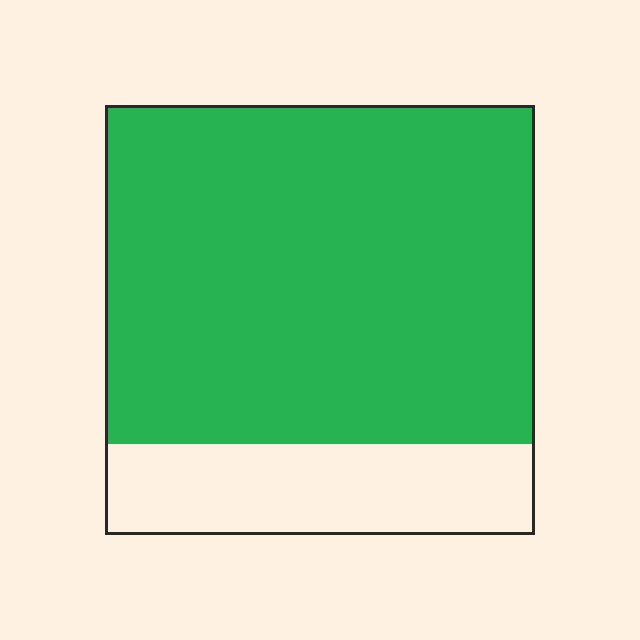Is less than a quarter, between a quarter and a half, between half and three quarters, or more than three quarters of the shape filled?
More than three quarters.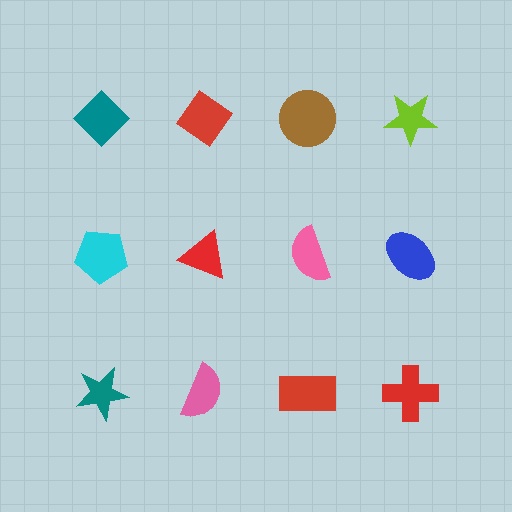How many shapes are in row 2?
4 shapes.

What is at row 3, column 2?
A pink semicircle.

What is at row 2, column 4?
A blue ellipse.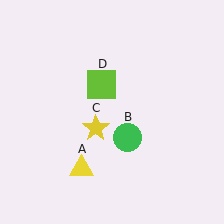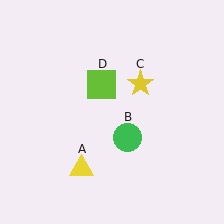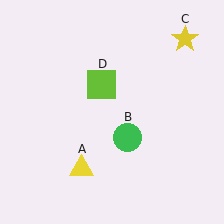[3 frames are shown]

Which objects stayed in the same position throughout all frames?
Yellow triangle (object A) and green circle (object B) and lime square (object D) remained stationary.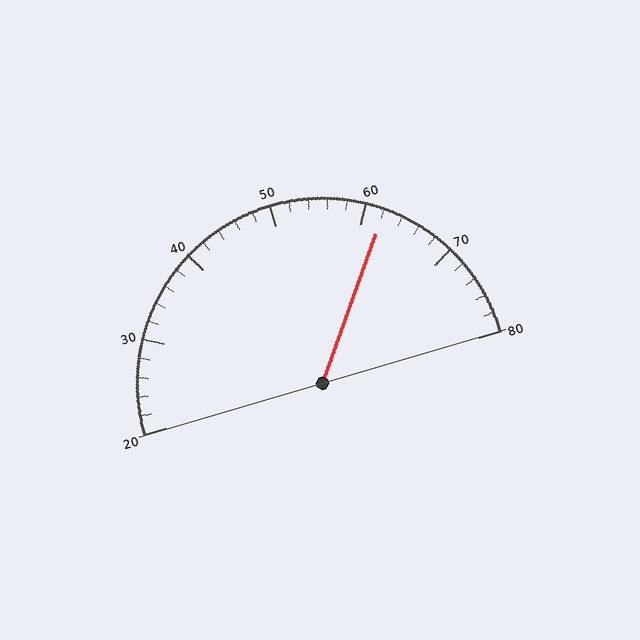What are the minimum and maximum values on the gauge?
The gauge ranges from 20 to 80.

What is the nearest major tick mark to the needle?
The nearest major tick mark is 60.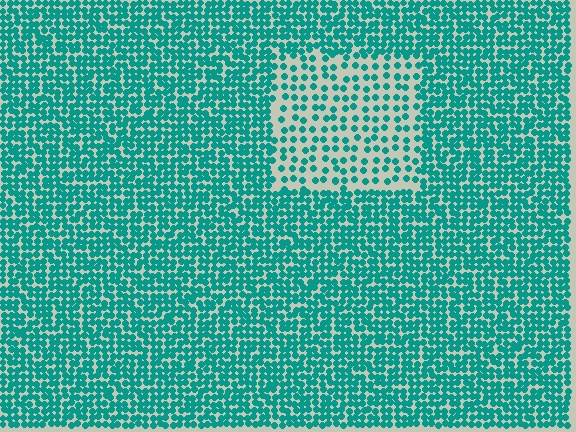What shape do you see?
I see a rectangle.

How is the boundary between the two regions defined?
The boundary is defined by a change in element density (approximately 2.3x ratio). All elements are the same color, size, and shape.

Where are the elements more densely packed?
The elements are more densely packed outside the rectangle boundary.